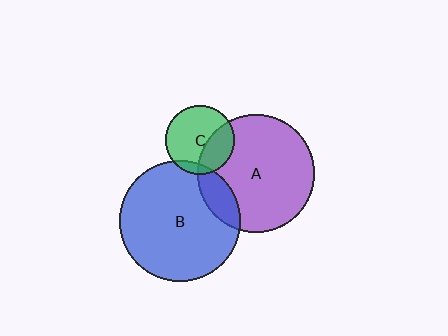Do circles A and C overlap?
Yes.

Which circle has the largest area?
Circle B (blue).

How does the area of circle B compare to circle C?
Approximately 3.1 times.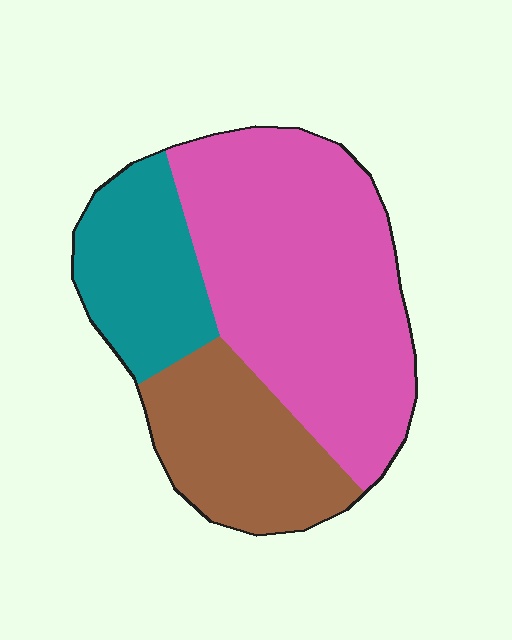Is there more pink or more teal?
Pink.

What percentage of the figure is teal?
Teal covers around 20% of the figure.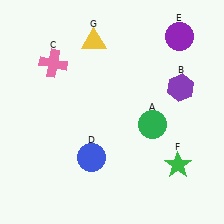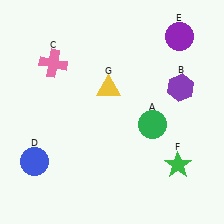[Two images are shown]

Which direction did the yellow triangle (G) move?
The yellow triangle (G) moved down.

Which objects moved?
The objects that moved are: the blue circle (D), the yellow triangle (G).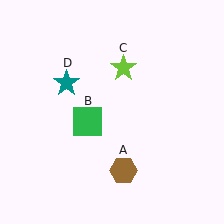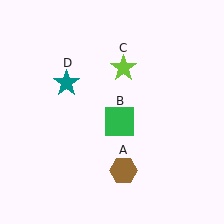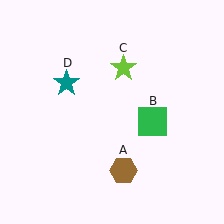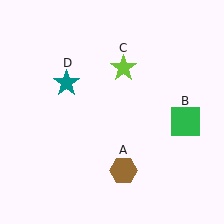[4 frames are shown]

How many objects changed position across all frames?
1 object changed position: green square (object B).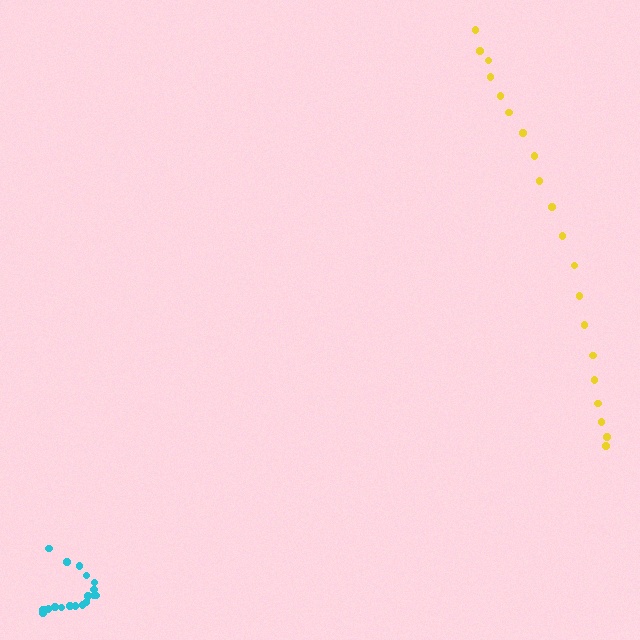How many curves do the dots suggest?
There are 2 distinct paths.